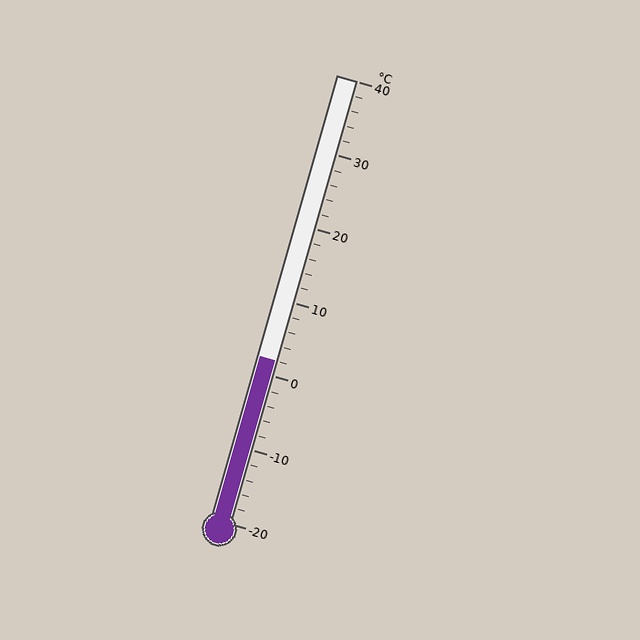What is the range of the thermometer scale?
The thermometer scale ranges from -20°C to 40°C.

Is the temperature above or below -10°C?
The temperature is above -10°C.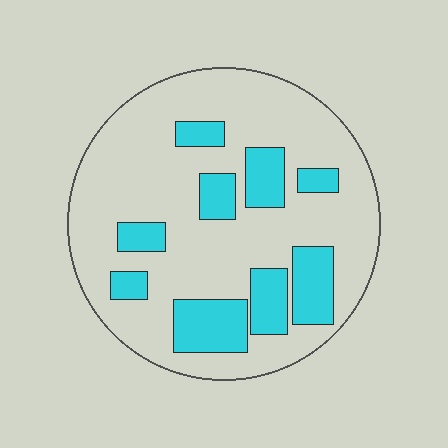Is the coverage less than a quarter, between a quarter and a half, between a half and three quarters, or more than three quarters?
Less than a quarter.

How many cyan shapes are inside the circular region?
9.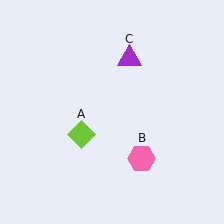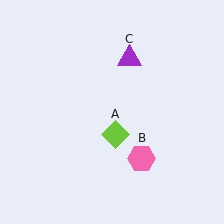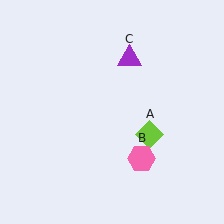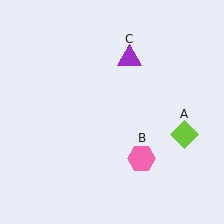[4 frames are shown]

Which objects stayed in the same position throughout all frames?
Pink hexagon (object B) and purple triangle (object C) remained stationary.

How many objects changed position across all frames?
1 object changed position: lime diamond (object A).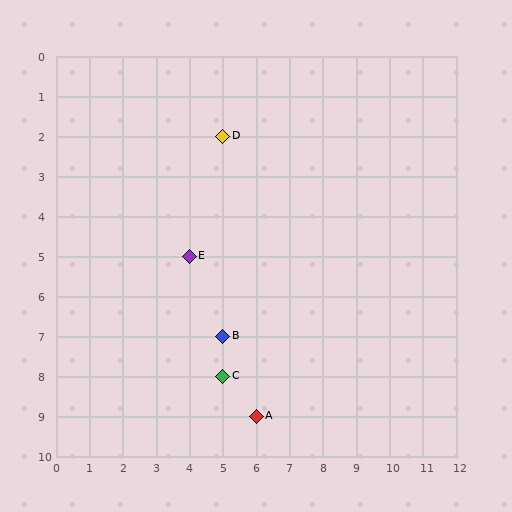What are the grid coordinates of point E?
Point E is at grid coordinates (4, 5).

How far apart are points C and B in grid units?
Points C and B are 1 row apart.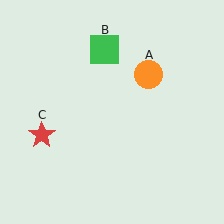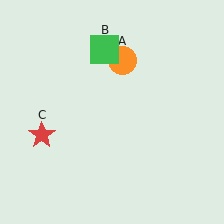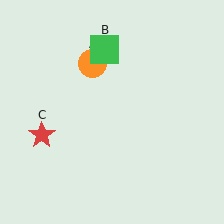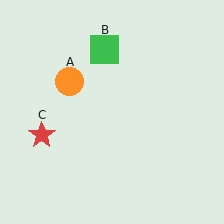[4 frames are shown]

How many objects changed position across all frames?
1 object changed position: orange circle (object A).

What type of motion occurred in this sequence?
The orange circle (object A) rotated counterclockwise around the center of the scene.